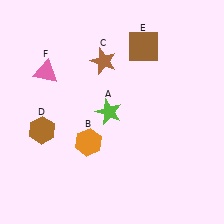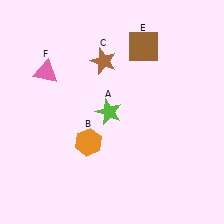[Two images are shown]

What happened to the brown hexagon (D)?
The brown hexagon (D) was removed in Image 2. It was in the bottom-left area of Image 1.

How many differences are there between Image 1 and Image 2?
There is 1 difference between the two images.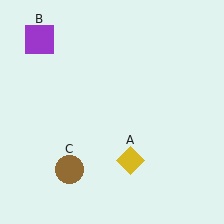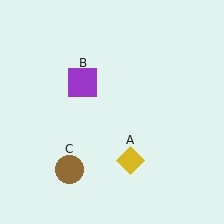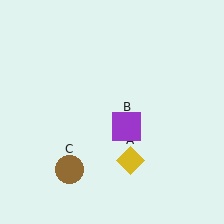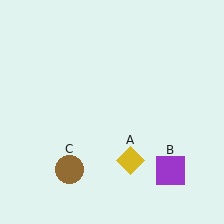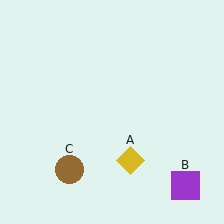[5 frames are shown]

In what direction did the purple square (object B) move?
The purple square (object B) moved down and to the right.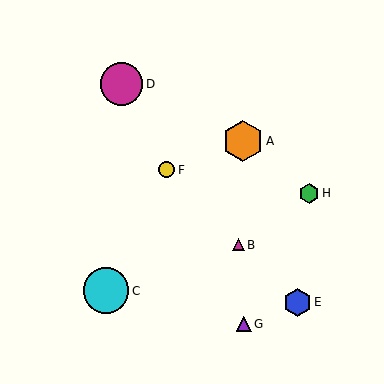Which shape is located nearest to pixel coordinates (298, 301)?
The blue hexagon (labeled E) at (298, 302) is nearest to that location.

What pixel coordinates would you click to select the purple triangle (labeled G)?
Click at (244, 324) to select the purple triangle G.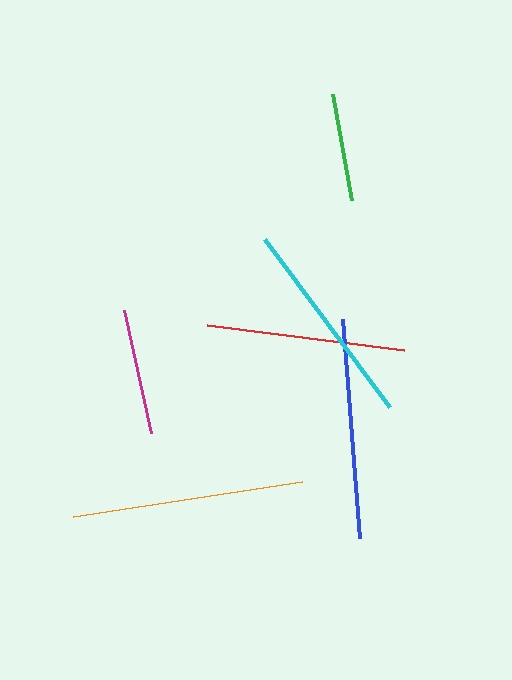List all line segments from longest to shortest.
From longest to shortest: orange, blue, cyan, red, magenta, green.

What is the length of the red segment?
The red segment is approximately 199 pixels long.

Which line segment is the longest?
The orange line is the longest at approximately 231 pixels.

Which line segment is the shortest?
The green line is the shortest at approximately 108 pixels.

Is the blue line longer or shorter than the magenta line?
The blue line is longer than the magenta line.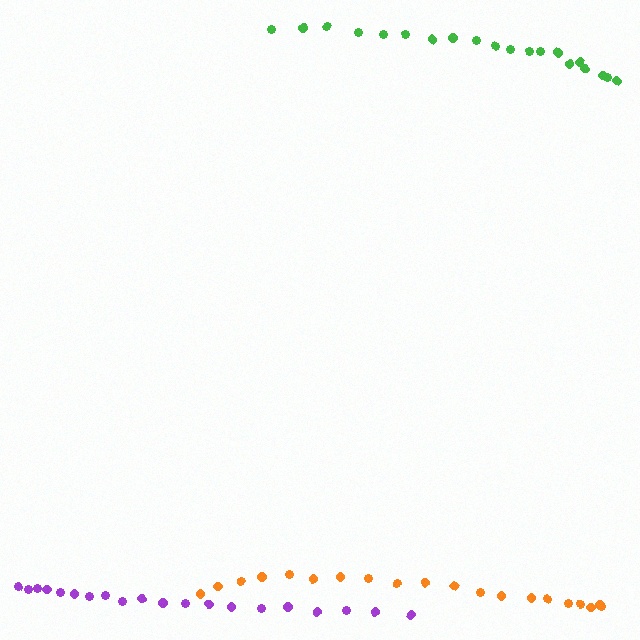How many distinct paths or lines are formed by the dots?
There are 3 distinct paths.